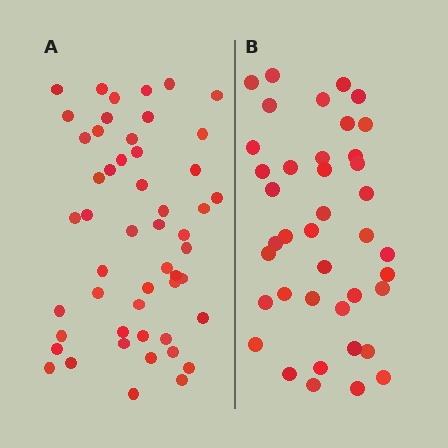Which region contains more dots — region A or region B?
Region A (the left region) has more dots.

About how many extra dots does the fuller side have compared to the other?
Region A has roughly 12 or so more dots than region B.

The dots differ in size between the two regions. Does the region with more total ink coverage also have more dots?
No. Region B has more total ink coverage because its dots are larger, but region A actually contains more individual dots. Total area can be misleading — the number of items is what matters here.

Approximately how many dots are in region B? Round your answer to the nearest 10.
About 40 dots.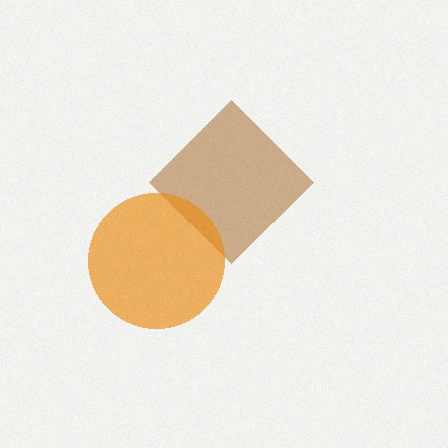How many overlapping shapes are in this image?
There are 2 overlapping shapes in the image.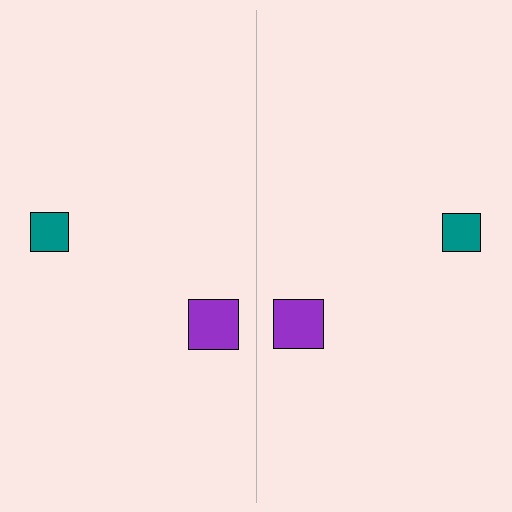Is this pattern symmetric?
Yes, this pattern has bilateral (reflection) symmetry.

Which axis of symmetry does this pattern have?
The pattern has a vertical axis of symmetry running through the center of the image.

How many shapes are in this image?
There are 4 shapes in this image.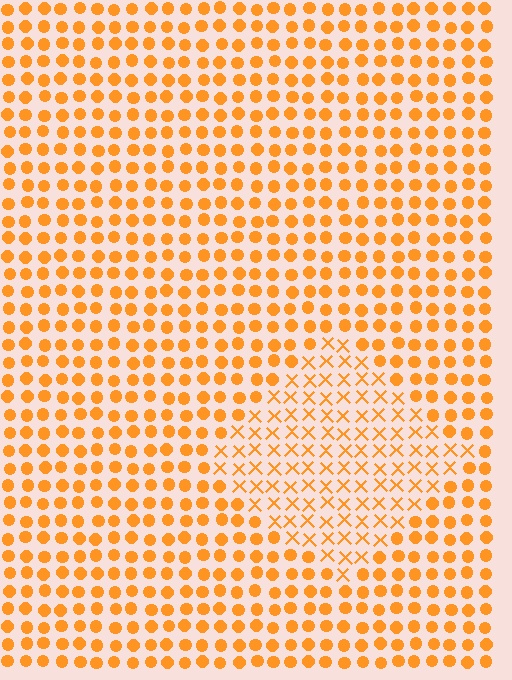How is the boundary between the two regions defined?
The boundary is defined by a change in element shape: X marks inside vs. circles outside. All elements share the same color and spacing.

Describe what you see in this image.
The image is filled with small orange elements arranged in a uniform grid. A diamond-shaped region contains X marks, while the surrounding area contains circles. The boundary is defined purely by the change in element shape.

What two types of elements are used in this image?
The image uses X marks inside the diamond region and circles outside it.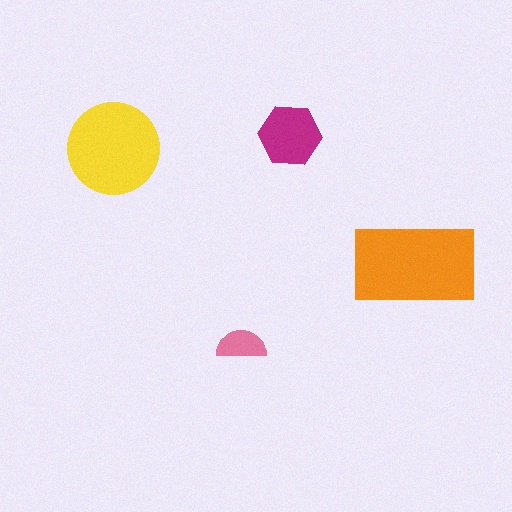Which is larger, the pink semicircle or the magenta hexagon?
The magenta hexagon.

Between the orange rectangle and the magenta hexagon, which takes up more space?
The orange rectangle.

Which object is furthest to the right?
The orange rectangle is rightmost.